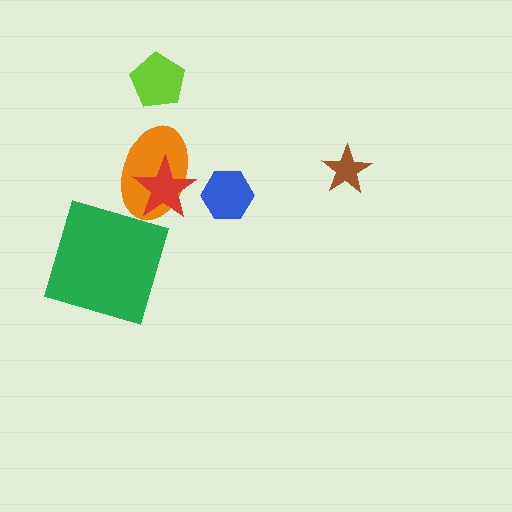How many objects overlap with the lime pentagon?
0 objects overlap with the lime pentagon.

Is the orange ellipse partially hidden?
Yes, it is partially covered by another shape.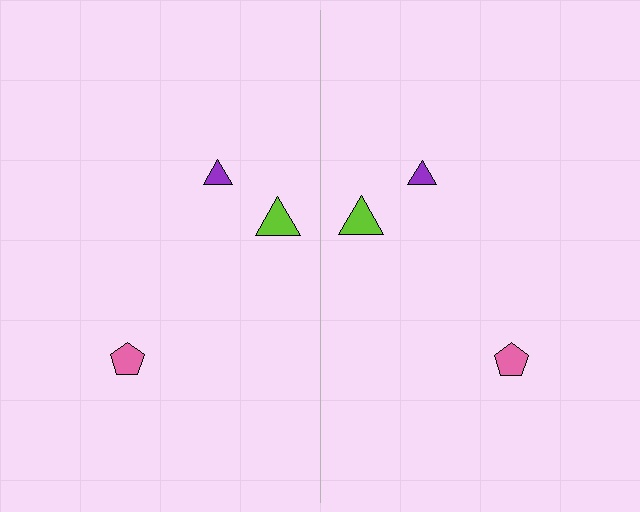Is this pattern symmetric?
Yes, this pattern has bilateral (reflection) symmetry.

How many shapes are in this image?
There are 6 shapes in this image.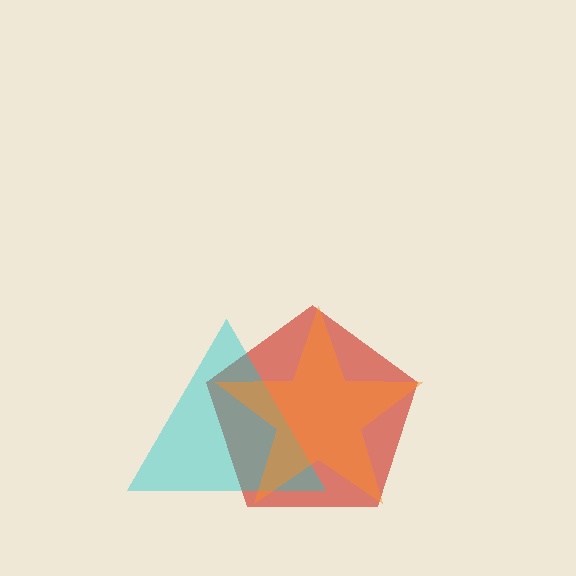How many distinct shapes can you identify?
There are 3 distinct shapes: a red pentagon, a cyan triangle, an orange star.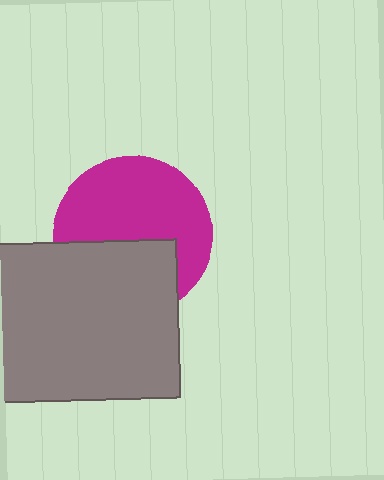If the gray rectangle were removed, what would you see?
You would see the complete magenta circle.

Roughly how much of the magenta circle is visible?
About half of it is visible (roughly 60%).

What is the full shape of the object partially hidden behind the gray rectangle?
The partially hidden object is a magenta circle.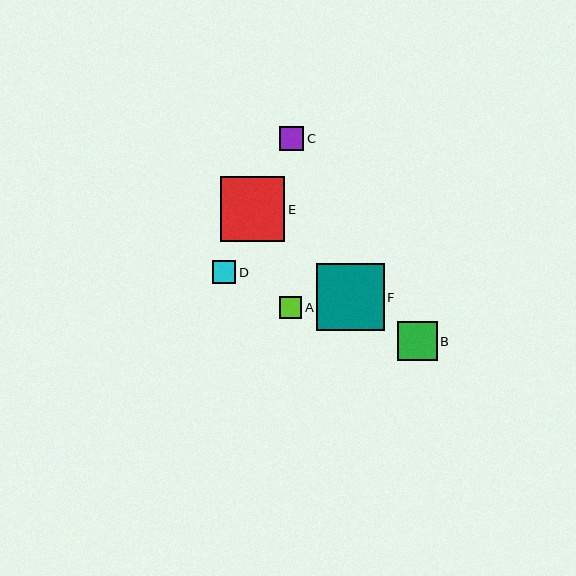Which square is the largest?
Square F is the largest with a size of approximately 67 pixels.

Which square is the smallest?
Square A is the smallest with a size of approximately 22 pixels.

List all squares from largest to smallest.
From largest to smallest: F, E, B, C, D, A.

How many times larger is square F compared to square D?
Square F is approximately 2.9 times the size of square D.